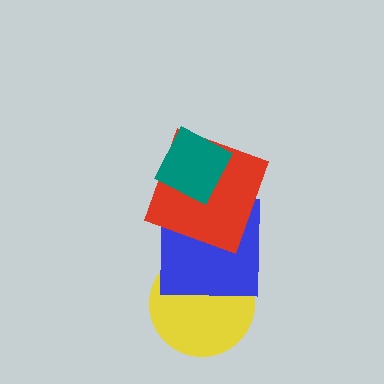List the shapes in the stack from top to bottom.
From top to bottom: the teal diamond, the red square, the blue square, the yellow circle.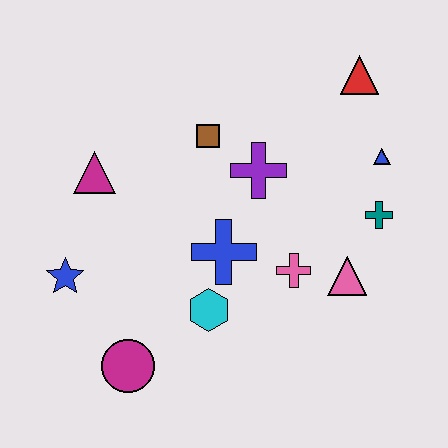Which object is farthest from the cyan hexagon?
The red triangle is farthest from the cyan hexagon.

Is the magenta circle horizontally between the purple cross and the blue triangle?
No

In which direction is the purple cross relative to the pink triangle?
The purple cross is above the pink triangle.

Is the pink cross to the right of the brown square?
Yes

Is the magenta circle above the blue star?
No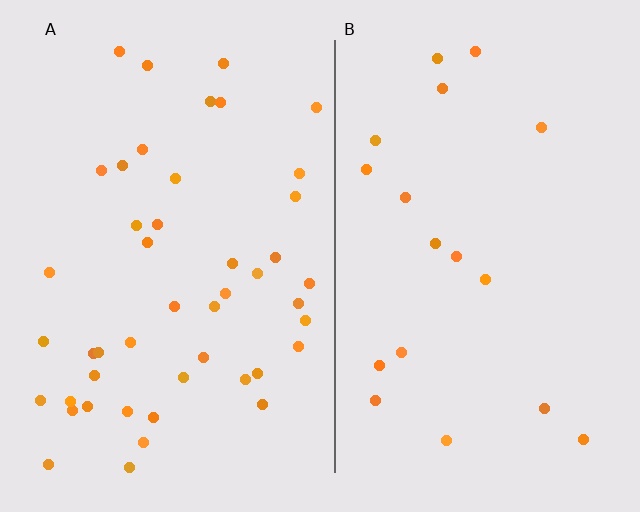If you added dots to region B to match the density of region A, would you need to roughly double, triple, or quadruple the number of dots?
Approximately triple.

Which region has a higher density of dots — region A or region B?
A (the left).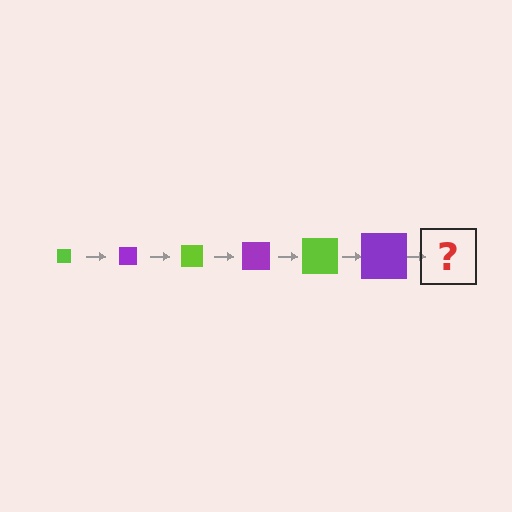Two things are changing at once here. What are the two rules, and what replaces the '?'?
The two rules are that the square grows larger each step and the color cycles through lime and purple. The '?' should be a lime square, larger than the previous one.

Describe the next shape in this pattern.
It should be a lime square, larger than the previous one.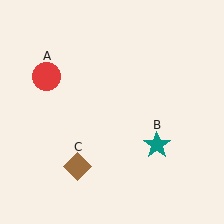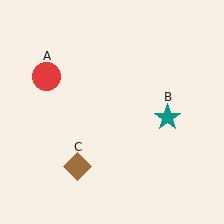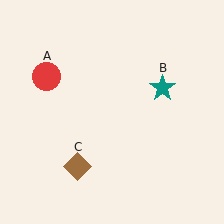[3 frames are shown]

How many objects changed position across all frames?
1 object changed position: teal star (object B).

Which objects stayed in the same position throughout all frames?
Red circle (object A) and brown diamond (object C) remained stationary.